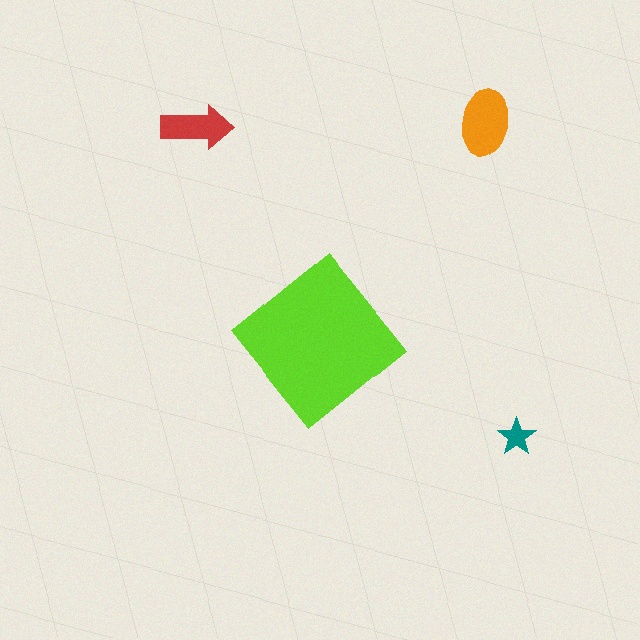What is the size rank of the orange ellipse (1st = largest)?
2nd.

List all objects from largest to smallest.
The lime diamond, the orange ellipse, the red arrow, the teal star.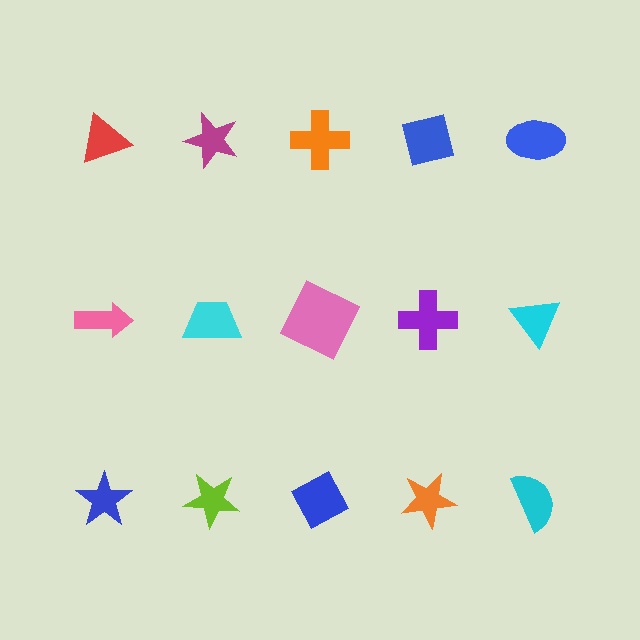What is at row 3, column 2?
A lime star.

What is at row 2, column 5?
A cyan triangle.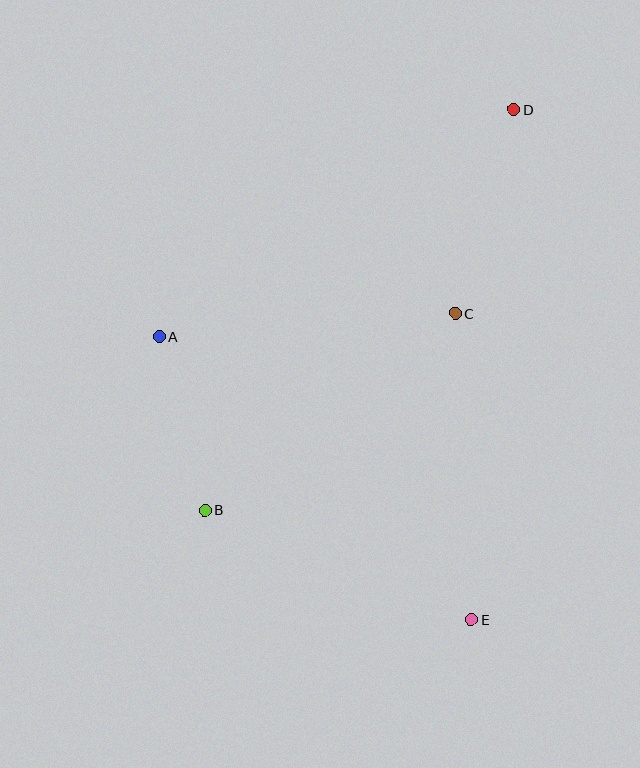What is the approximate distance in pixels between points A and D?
The distance between A and D is approximately 421 pixels.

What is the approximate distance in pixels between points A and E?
The distance between A and E is approximately 421 pixels.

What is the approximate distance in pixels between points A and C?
The distance between A and C is approximately 297 pixels.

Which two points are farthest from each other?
Points D and E are farthest from each other.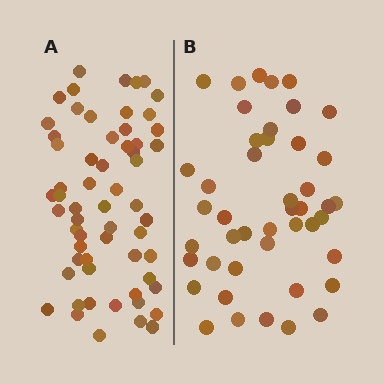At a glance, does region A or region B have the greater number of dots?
Region A (the left region) has more dots.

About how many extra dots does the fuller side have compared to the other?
Region A has approximately 15 more dots than region B.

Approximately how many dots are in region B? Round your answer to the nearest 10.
About 40 dots. (The exact count is 45, which rounds to 40.)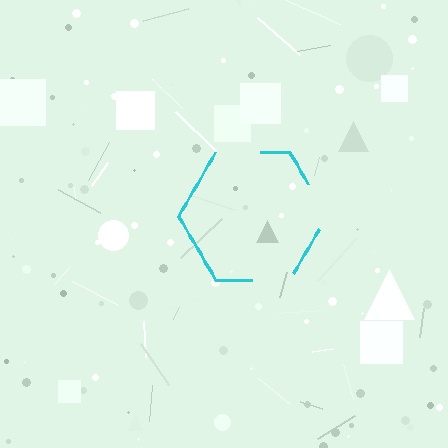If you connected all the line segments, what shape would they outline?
They would outline a hexagon.